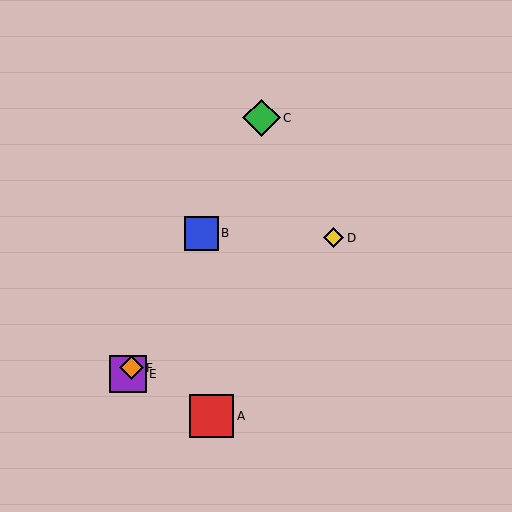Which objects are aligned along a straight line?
Objects B, C, E, F are aligned along a straight line.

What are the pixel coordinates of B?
Object B is at (201, 233).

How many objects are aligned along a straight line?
4 objects (B, C, E, F) are aligned along a straight line.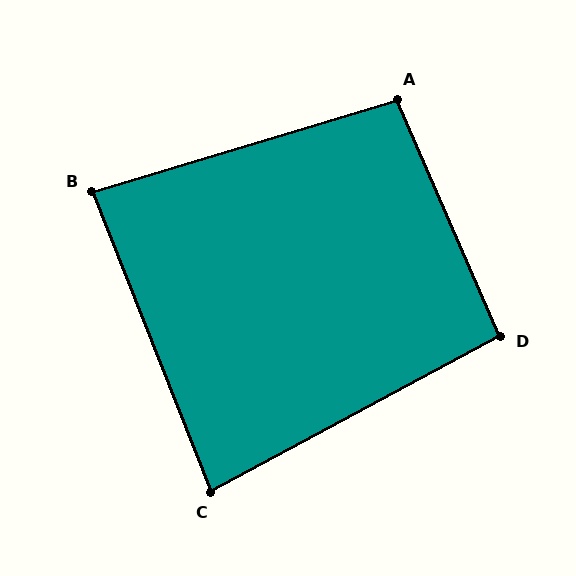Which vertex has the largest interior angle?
A, at approximately 97 degrees.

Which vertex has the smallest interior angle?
C, at approximately 83 degrees.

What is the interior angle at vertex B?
Approximately 85 degrees (approximately right).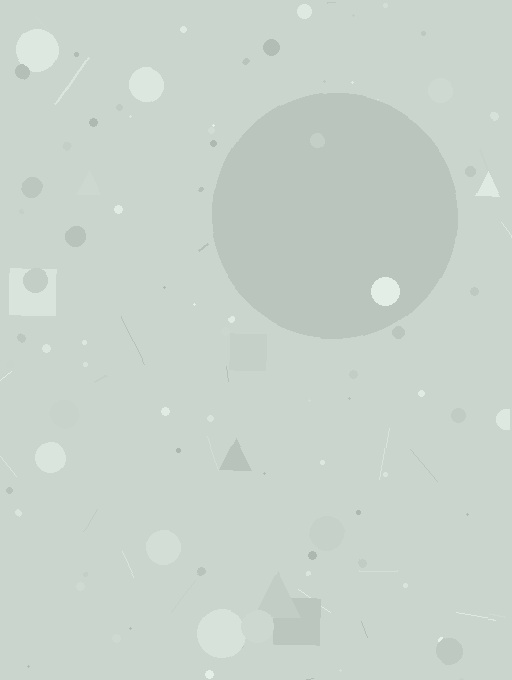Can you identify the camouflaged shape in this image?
The camouflaged shape is a circle.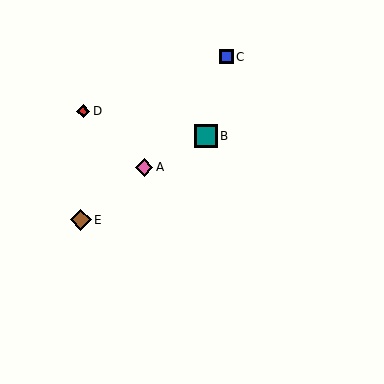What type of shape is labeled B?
Shape B is a teal square.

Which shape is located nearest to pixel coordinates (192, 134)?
The teal square (labeled B) at (206, 136) is nearest to that location.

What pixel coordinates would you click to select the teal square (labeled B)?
Click at (206, 136) to select the teal square B.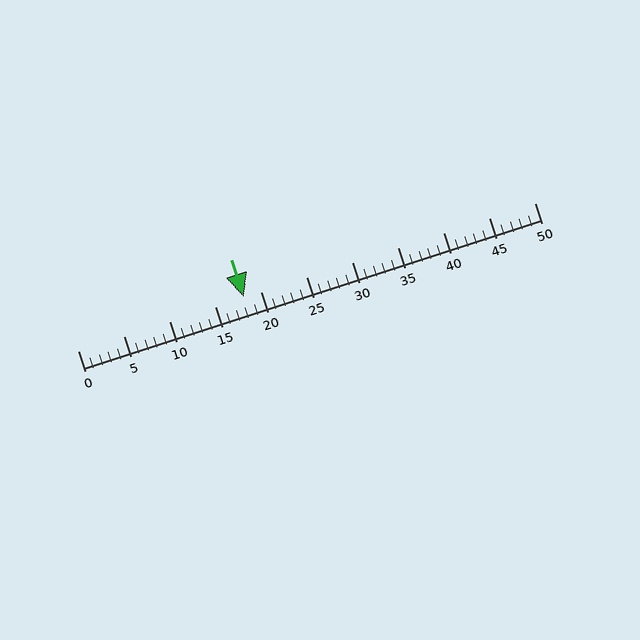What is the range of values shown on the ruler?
The ruler shows values from 0 to 50.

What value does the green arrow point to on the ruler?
The green arrow points to approximately 18.